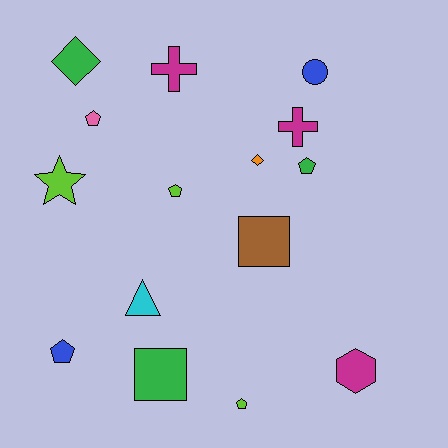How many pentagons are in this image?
There are 5 pentagons.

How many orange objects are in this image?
There is 1 orange object.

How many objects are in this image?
There are 15 objects.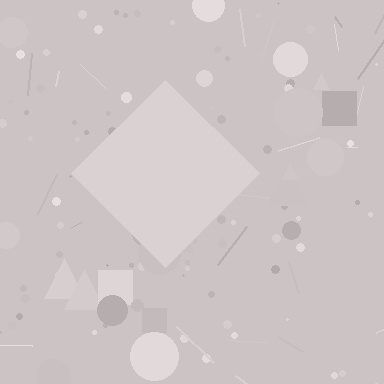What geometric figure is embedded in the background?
A diamond is embedded in the background.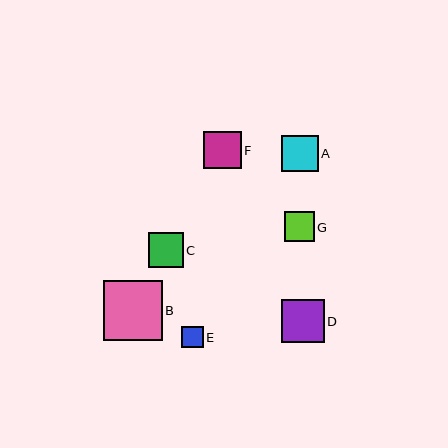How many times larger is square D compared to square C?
Square D is approximately 1.2 times the size of square C.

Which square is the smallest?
Square E is the smallest with a size of approximately 21 pixels.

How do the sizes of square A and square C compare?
Square A and square C are approximately the same size.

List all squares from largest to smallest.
From largest to smallest: B, D, F, A, C, G, E.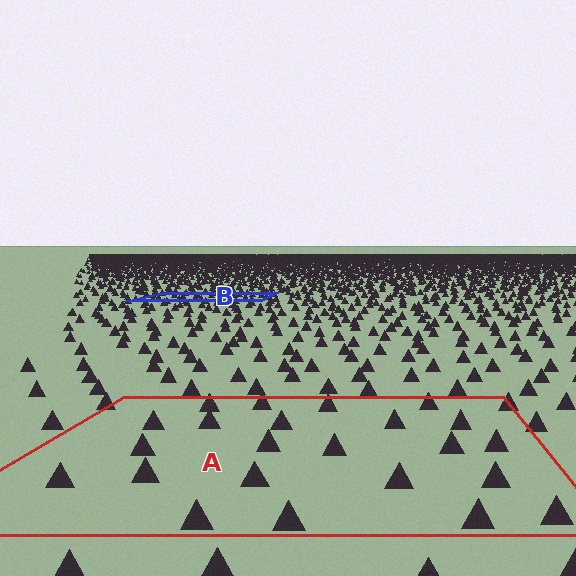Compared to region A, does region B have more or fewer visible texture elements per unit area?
Region B has more texture elements per unit area — they are packed more densely because it is farther away.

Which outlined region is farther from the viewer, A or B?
Region B is farther from the viewer — the texture elements inside it appear smaller and more densely packed.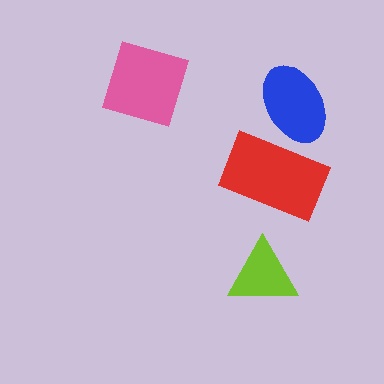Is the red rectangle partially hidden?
Yes, it is partially covered by another shape.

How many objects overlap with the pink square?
0 objects overlap with the pink square.